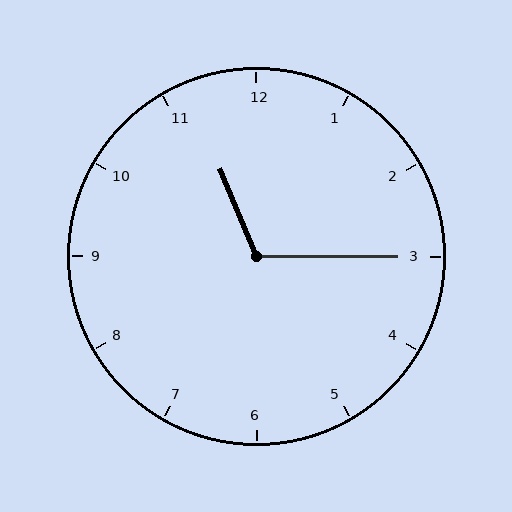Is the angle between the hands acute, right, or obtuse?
It is obtuse.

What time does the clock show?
11:15.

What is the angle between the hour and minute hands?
Approximately 112 degrees.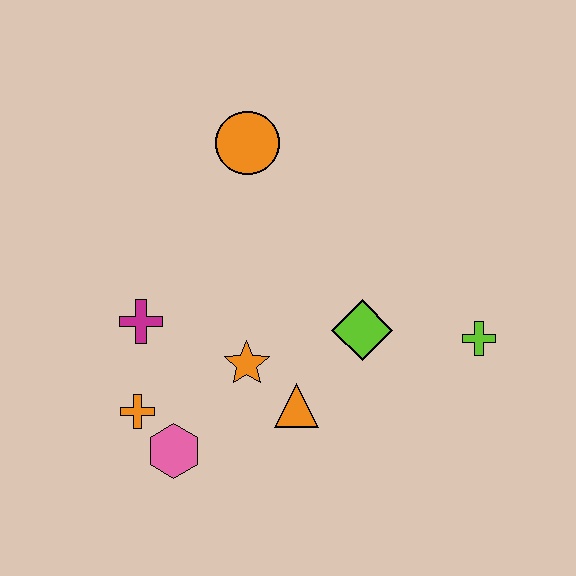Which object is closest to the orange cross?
The pink hexagon is closest to the orange cross.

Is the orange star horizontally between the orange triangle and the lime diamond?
No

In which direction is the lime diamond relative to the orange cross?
The lime diamond is to the right of the orange cross.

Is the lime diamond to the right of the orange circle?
Yes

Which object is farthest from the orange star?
The lime cross is farthest from the orange star.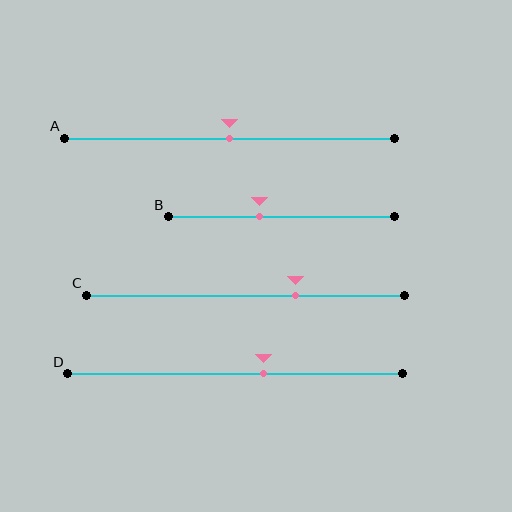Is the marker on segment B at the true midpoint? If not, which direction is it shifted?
No, the marker on segment B is shifted to the left by about 10% of the segment length.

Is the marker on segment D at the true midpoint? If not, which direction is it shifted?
No, the marker on segment D is shifted to the right by about 9% of the segment length.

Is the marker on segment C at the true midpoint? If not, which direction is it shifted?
No, the marker on segment C is shifted to the right by about 16% of the segment length.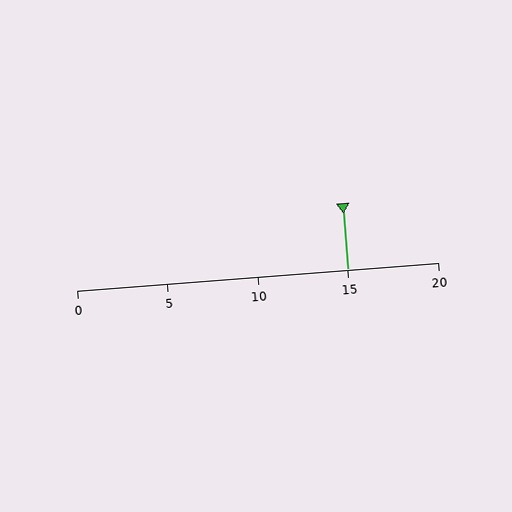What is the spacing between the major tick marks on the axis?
The major ticks are spaced 5 apart.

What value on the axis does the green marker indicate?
The marker indicates approximately 15.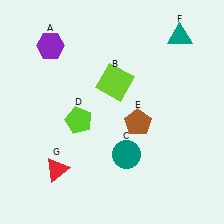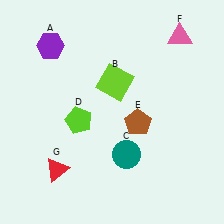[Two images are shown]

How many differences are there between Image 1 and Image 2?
There is 1 difference between the two images.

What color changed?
The triangle (F) changed from teal in Image 1 to pink in Image 2.